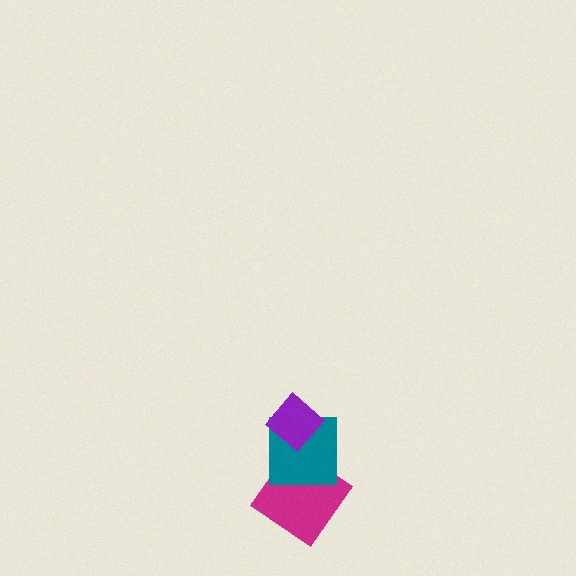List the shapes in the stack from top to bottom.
From top to bottom: the purple diamond, the teal square, the magenta diamond.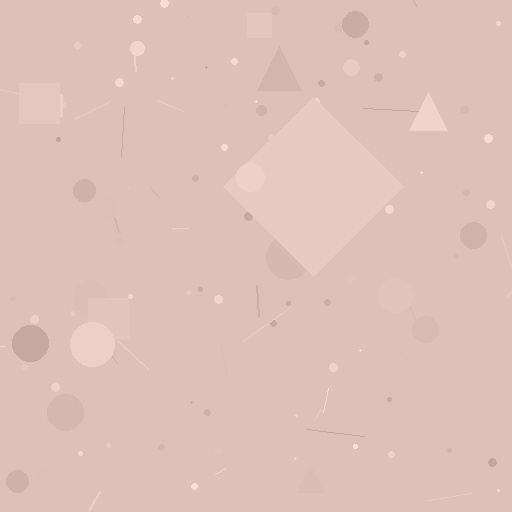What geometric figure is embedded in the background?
A diamond is embedded in the background.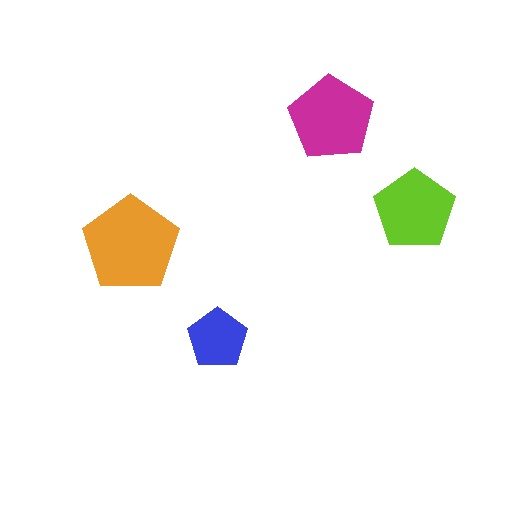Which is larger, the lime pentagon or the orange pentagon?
The orange one.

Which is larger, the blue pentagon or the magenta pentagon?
The magenta one.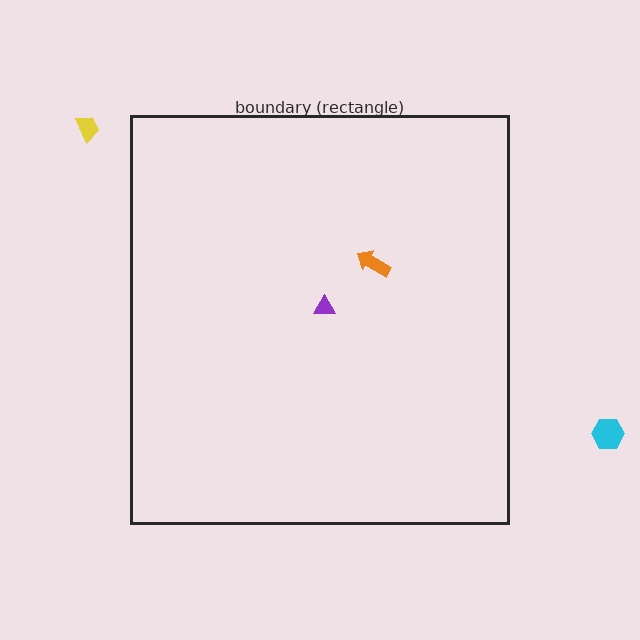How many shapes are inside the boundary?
2 inside, 2 outside.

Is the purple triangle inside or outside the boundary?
Inside.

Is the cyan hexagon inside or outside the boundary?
Outside.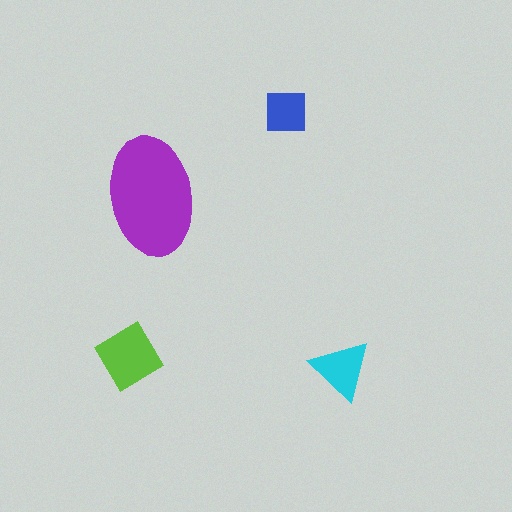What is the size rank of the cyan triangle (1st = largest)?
3rd.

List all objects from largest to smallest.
The purple ellipse, the lime diamond, the cyan triangle, the blue square.